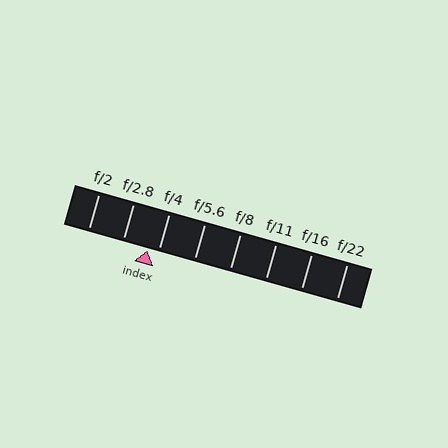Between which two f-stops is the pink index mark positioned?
The index mark is between f/2.8 and f/4.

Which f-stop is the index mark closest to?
The index mark is closest to f/4.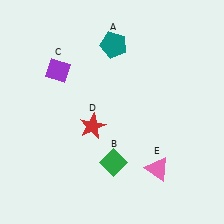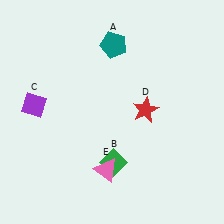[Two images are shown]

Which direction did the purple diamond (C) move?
The purple diamond (C) moved down.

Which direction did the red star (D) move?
The red star (D) moved right.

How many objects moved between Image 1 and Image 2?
3 objects moved between the two images.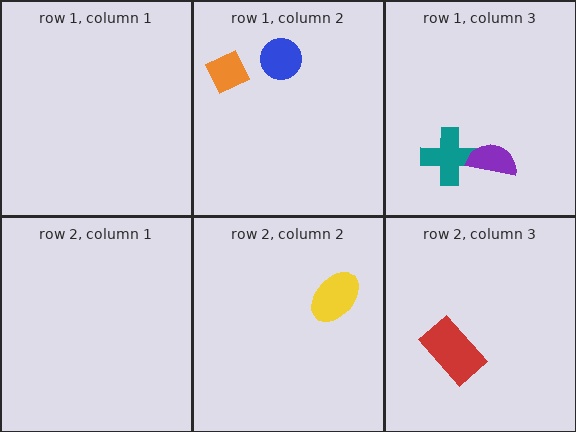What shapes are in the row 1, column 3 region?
The teal cross, the purple semicircle.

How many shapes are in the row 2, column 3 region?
1.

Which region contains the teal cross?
The row 1, column 3 region.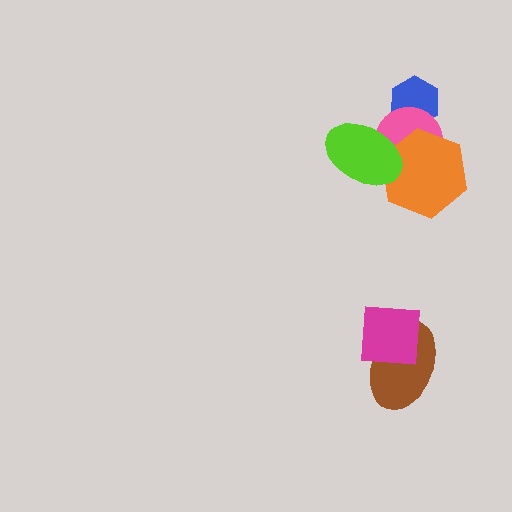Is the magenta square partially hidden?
No, no other shape covers it.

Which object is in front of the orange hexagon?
The lime ellipse is in front of the orange hexagon.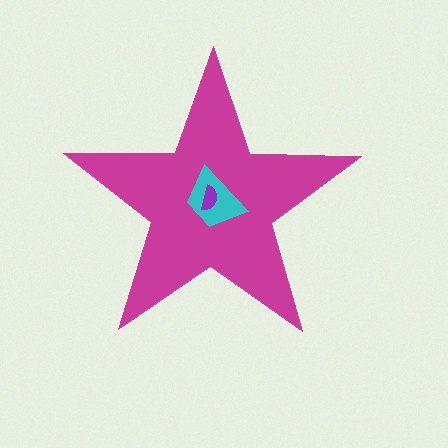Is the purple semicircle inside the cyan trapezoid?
Yes.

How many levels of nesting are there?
3.